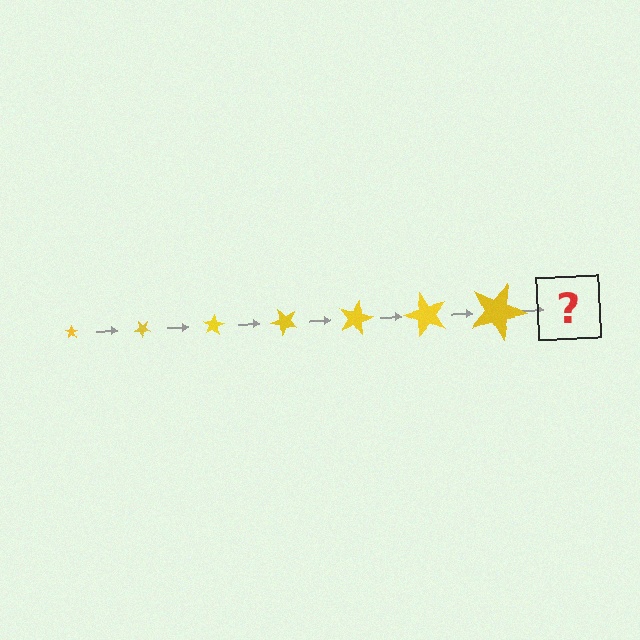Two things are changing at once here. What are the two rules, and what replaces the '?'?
The two rules are that the star grows larger each step and it rotates 40 degrees each step. The '?' should be a star, larger than the previous one and rotated 280 degrees from the start.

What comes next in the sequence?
The next element should be a star, larger than the previous one and rotated 280 degrees from the start.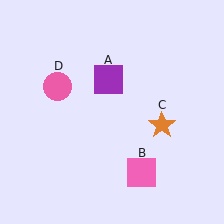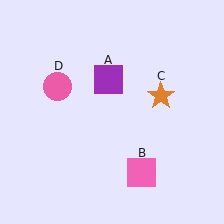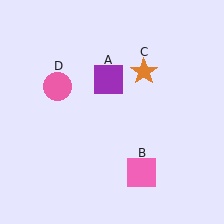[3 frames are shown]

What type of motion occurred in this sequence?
The orange star (object C) rotated counterclockwise around the center of the scene.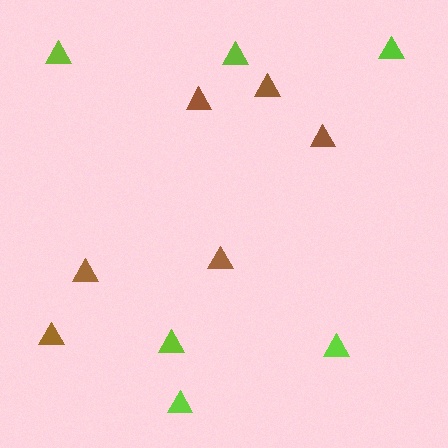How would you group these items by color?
There are 2 groups: one group of brown triangles (6) and one group of lime triangles (6).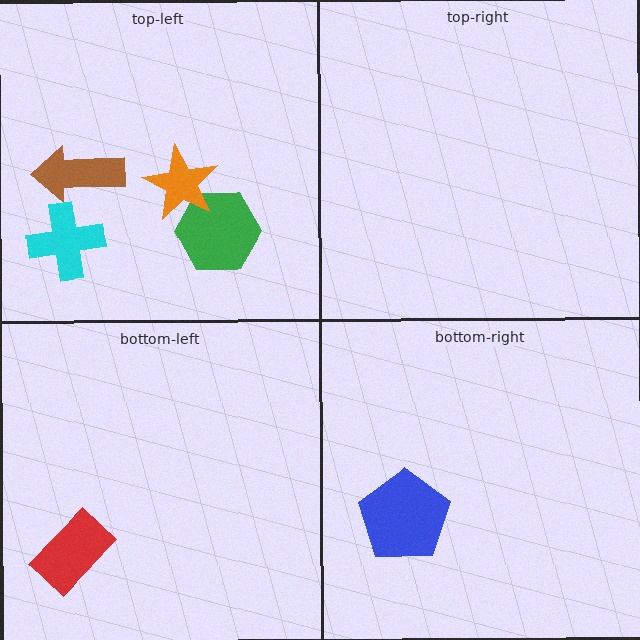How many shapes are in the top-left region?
4.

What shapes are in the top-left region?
The brown arrow, the green hexagon, the cyan cross, the orange star.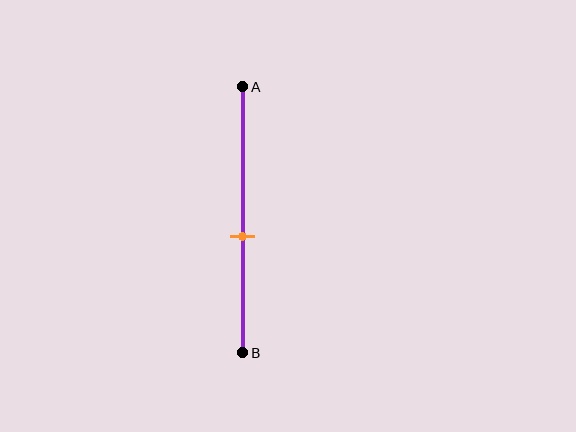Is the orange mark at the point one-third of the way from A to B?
No, the mark is at about 55% from A, not at the 33% one-third point.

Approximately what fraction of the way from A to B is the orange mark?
The orange mark is approximately 55% of the way from A to B.